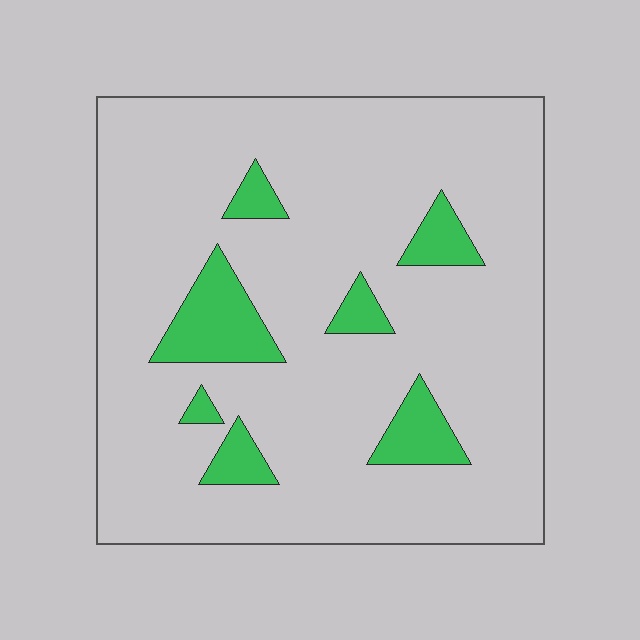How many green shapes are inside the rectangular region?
7.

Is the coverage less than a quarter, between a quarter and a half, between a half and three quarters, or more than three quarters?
Less than a quarter.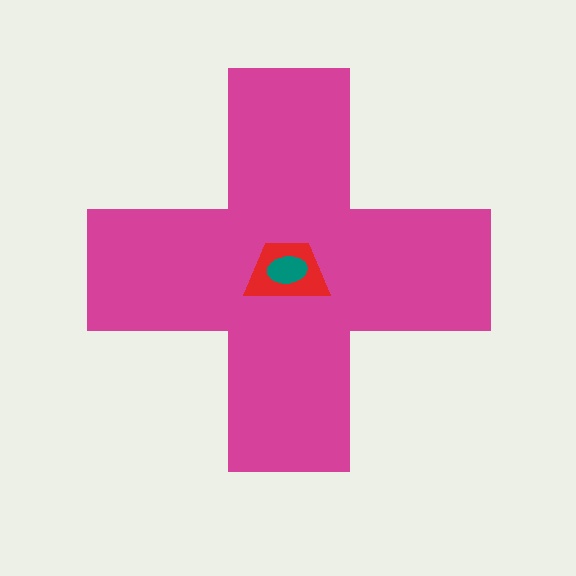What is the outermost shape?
The magenta cross.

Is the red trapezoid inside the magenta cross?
Yes.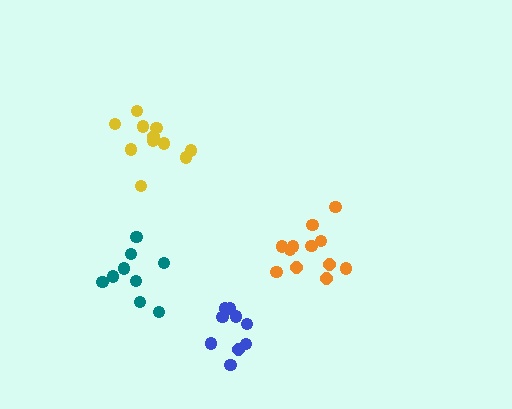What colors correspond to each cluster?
The clusters are colored: yellow, blue, orange, teal.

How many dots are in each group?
Group 1: 11 dots, Group 2: 9 dots, Group 3: 12 dots, Group 4: 9 dots (41 total).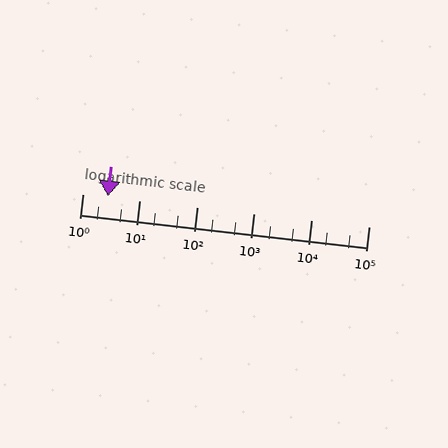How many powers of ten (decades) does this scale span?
The scale spans 5 decades, from 1 to 100000.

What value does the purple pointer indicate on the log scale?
The pointer indicates approximately 2.8.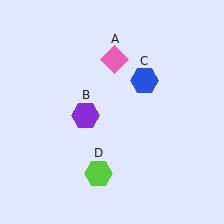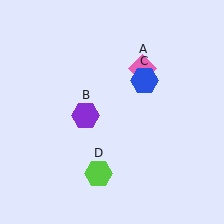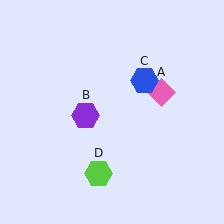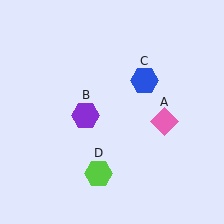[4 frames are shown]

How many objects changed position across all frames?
1 object changed position: pink diamond (object A).